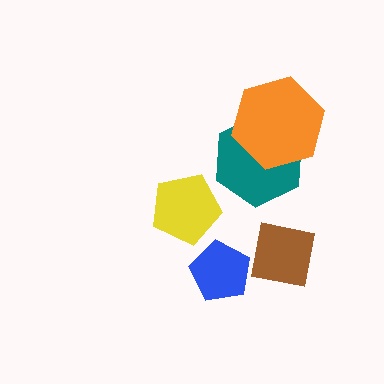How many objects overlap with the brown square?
0 objects overlap with the brown square.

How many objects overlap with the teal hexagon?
1 object overlaps with the teal hexagon.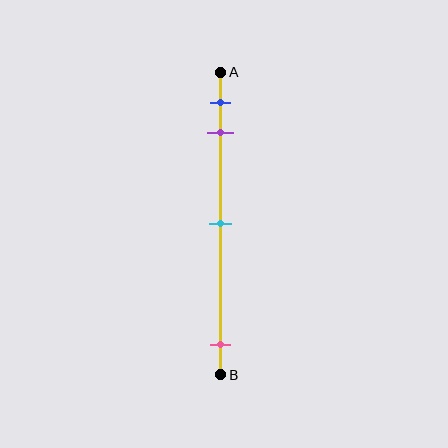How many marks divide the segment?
There are 4 marks dividing the segment.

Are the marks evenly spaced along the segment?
No, the marks are not evenly spaced.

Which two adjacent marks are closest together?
The blue and purple marks are the closest adjacent pair.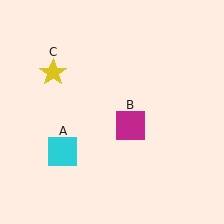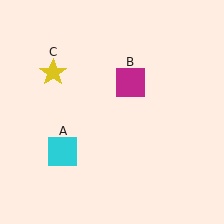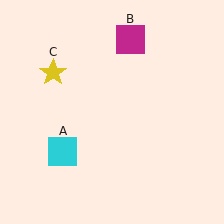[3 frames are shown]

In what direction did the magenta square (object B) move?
The magenta square (object B) moved up.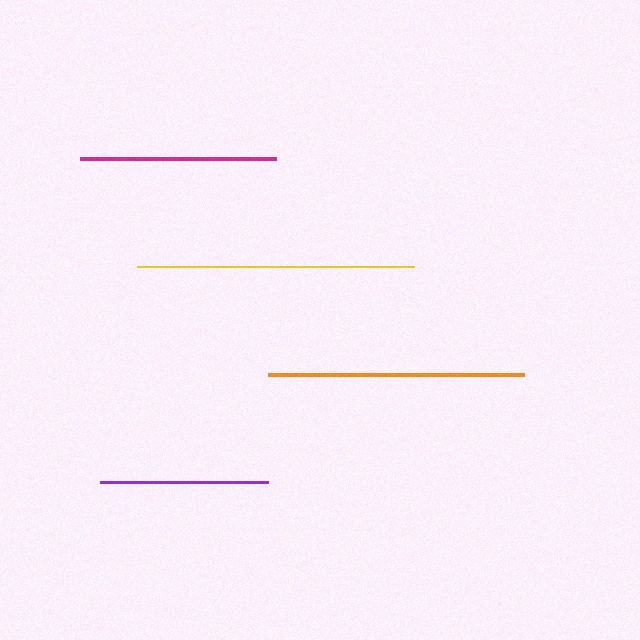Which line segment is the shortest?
The purple line is the shortest at approximately 168 pixels.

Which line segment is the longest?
The yellow line is the longest at approximately 277 pixels.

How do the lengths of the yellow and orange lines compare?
The yellow and orange lines are approximately the same length.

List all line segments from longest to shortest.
From longest to shortest: yellow, orange, magenta, purple.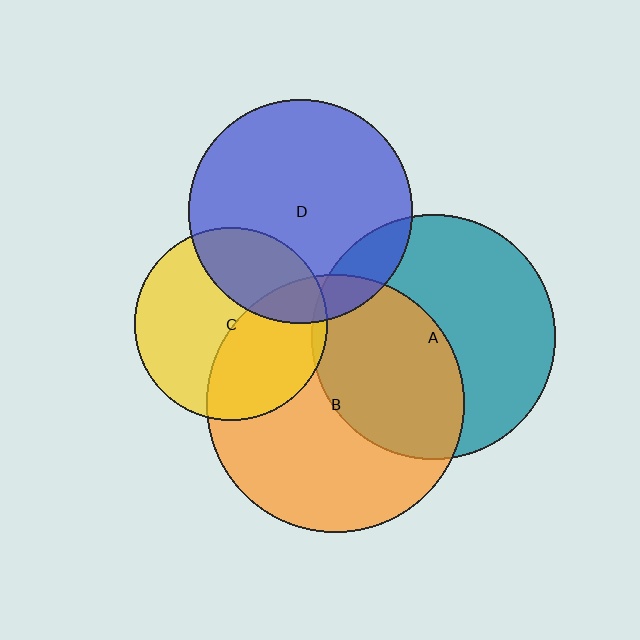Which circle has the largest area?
Circle B (orange).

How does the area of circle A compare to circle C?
Approximately 1.6 times.